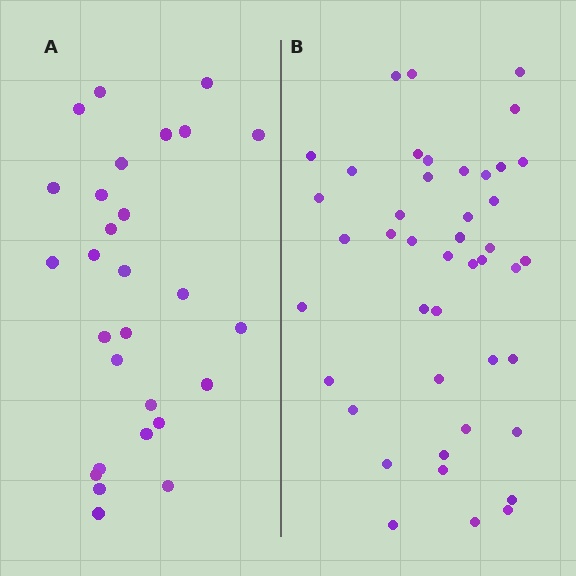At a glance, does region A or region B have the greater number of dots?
Region B (the right region) has more dots.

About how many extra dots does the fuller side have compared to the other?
Region B has approximately 15 more dots than region A.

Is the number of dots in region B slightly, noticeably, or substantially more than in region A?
Region B has substantially more. The ratio is roughly 1.6 to 1.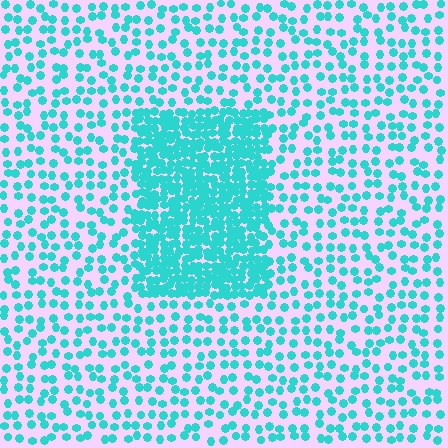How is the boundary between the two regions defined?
The boundary is defined by a change in element density (approximately 2.7x ratio). All elements are the same color, size, and shape.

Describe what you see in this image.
The image contains small cyan elements arranged at two different densities. A rectangle-shaped region is visible where the elements are more densely packed than the surrounding area.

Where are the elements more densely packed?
The elements are more densely packed inside the rectangle boundary.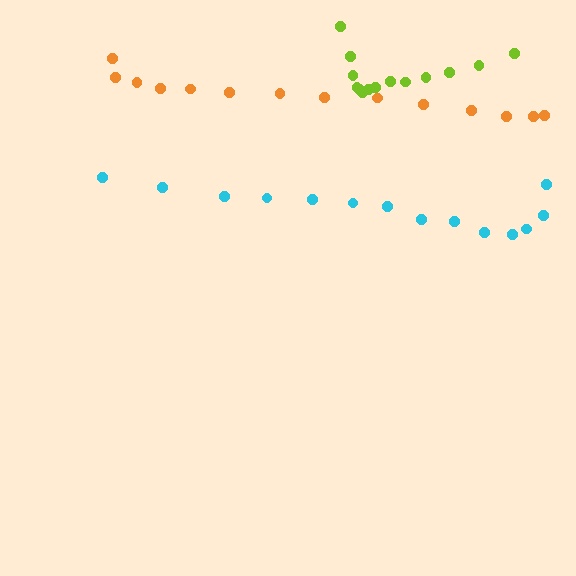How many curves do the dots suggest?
There are 3 distinct paths.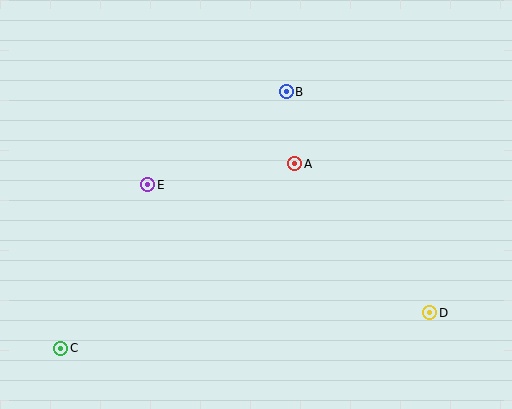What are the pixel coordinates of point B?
Point B is at (286, 92).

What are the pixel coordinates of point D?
Point D is at (430, 313).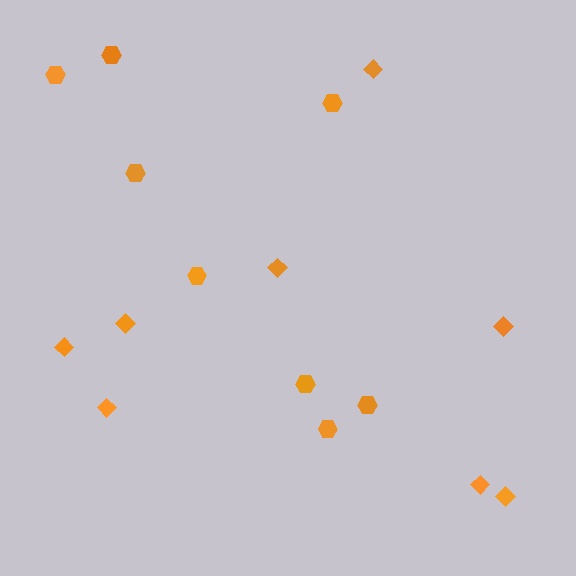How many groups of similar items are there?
There are 2 groups: one group of diamonds (8) and one group of hexagons (8).